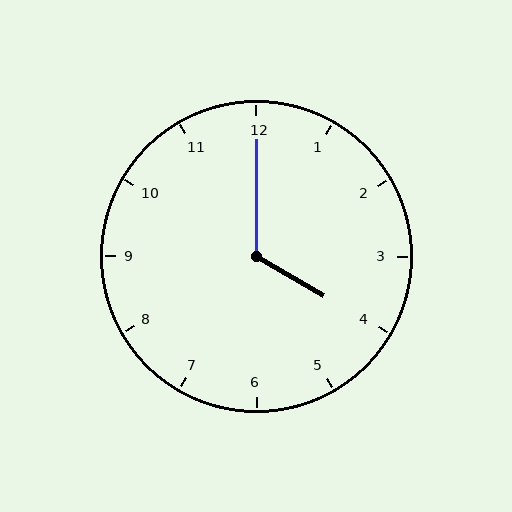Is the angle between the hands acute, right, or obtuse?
It is obtuse.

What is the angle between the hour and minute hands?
Approximately 120 degrees.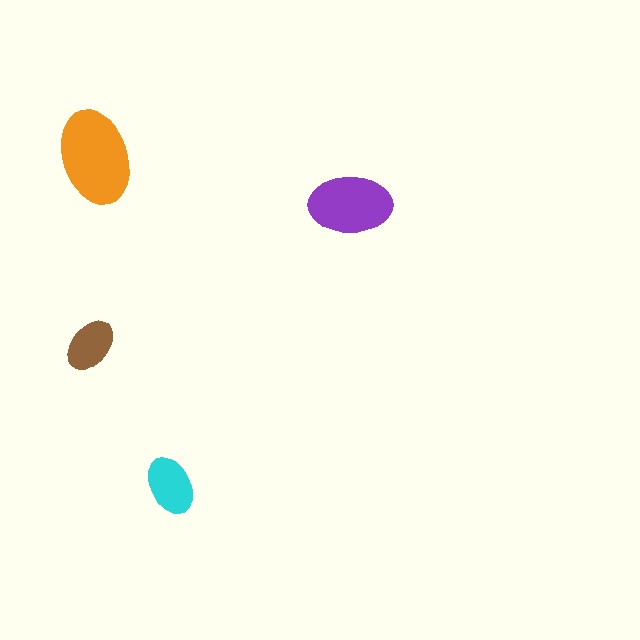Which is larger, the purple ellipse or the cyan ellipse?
The purple one.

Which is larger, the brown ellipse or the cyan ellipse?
The cyan one.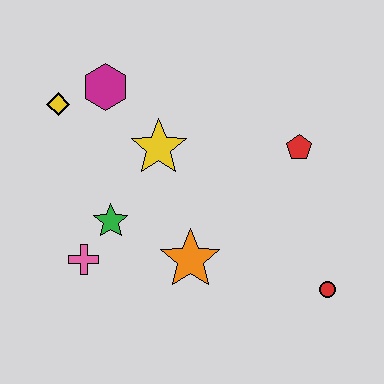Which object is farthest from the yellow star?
The red circle is farthest from the yellow star.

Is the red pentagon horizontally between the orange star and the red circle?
Yes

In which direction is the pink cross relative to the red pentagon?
The pink cross is to the left of the red pentagon.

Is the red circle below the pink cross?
Yes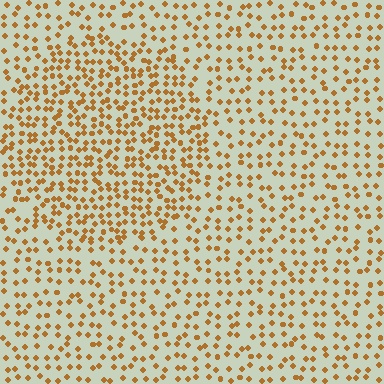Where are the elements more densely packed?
The elements are more densely packed inside the circle boundary.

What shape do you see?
I see a circle.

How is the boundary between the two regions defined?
The boundary is defined by a change in element density (approximately 1.7x ratio). All elements are the same color, size, and shape.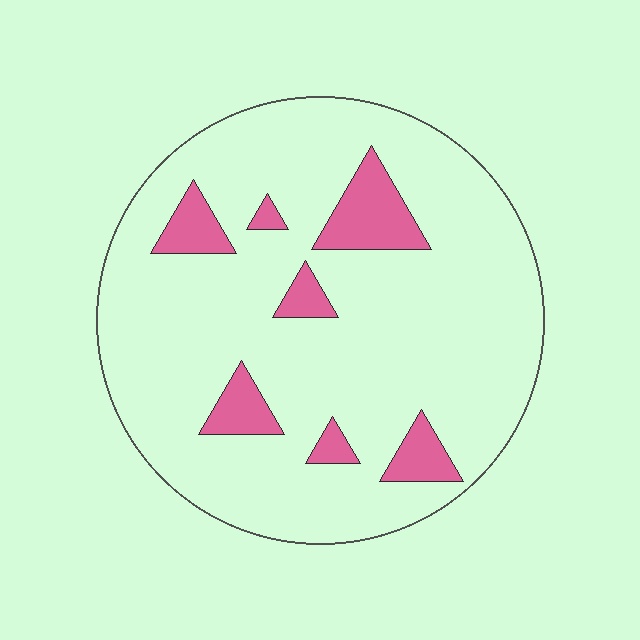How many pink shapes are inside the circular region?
7.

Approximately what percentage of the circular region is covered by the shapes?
Approximately 15%.